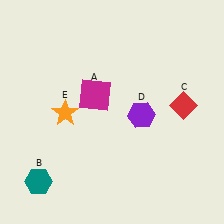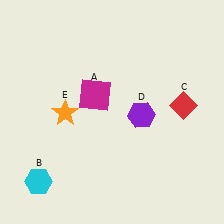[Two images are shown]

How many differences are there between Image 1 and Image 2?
There is 1 difference between the two images.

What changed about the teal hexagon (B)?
In Image 1, B is teal. In Image 2, it changed to cyan.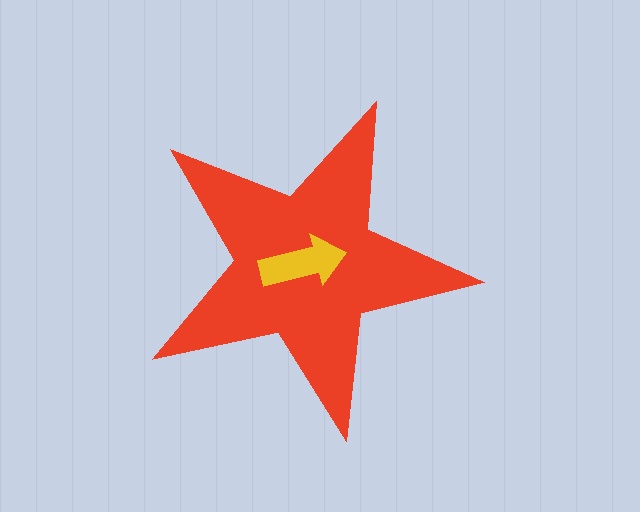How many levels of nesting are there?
2.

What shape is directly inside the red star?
The yellow arrow.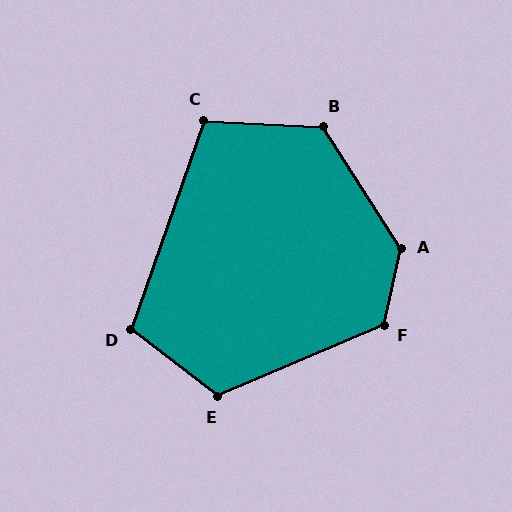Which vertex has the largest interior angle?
A, at approximately 135 degrees.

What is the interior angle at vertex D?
Approximately 108 degrees (obtuse).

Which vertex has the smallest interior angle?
C, at approximately 106 degrees.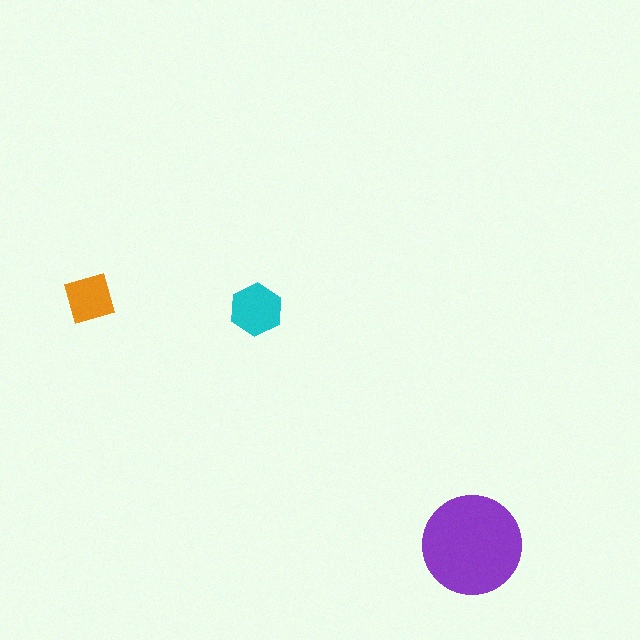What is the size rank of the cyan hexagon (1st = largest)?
2nd.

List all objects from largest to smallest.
The purple circle, the cyan hexagon, the orange diamond.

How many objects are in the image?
There are 3 objects in the image.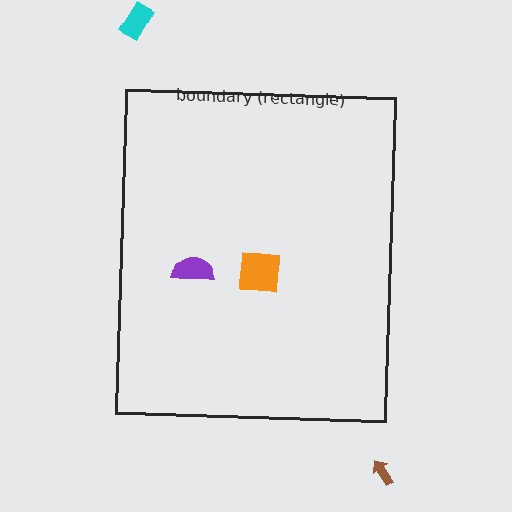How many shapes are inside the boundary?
2 inside, 2 outside.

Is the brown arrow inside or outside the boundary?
Outside.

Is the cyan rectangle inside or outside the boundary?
Outside.